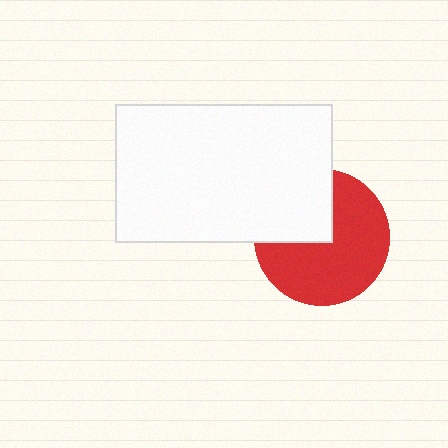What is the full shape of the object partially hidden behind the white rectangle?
The partially hidden object is a red circle.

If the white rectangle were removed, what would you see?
You would see the complete red circle.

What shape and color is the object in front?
The object in front is a white rectangle.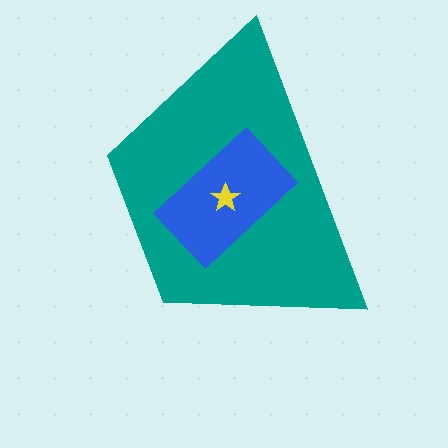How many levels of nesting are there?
3.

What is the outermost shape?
The teal trapezoid.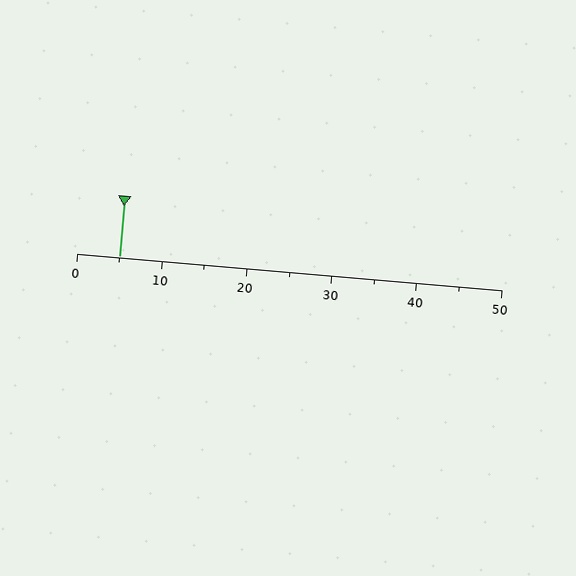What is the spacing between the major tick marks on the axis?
The major ticks are spaced 10 apart.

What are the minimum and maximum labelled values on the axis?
The axis runs from 0 to 50.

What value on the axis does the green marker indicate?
The marker indicates approximately 5.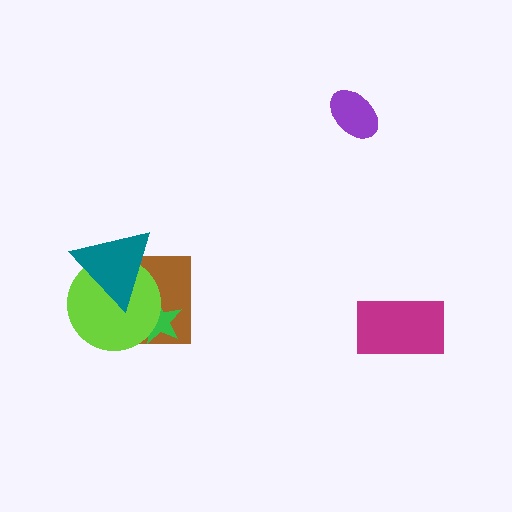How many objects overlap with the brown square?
3 objects overlap with the brown square.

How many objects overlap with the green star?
2 objects overlap with the green star.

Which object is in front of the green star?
The lime circle is in front of the green star.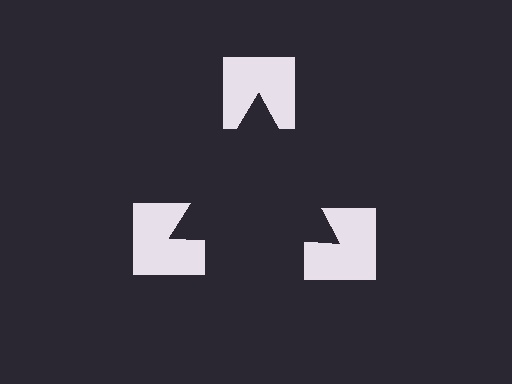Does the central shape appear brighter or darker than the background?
It typically appears slightly darker than the background, even though no actual brightness change is drawn.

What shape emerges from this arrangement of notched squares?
An illusory triangle — its edges are inferred from the aligned wedge cuts in the notched squares, not physically drawn.